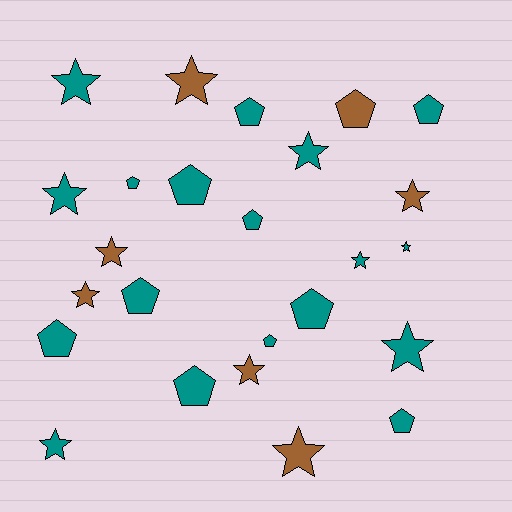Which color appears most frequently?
Teal, with 18 objects.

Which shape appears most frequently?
Star, with 13 objects.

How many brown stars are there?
There are 6 brown stars.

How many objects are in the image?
There are 25 objects.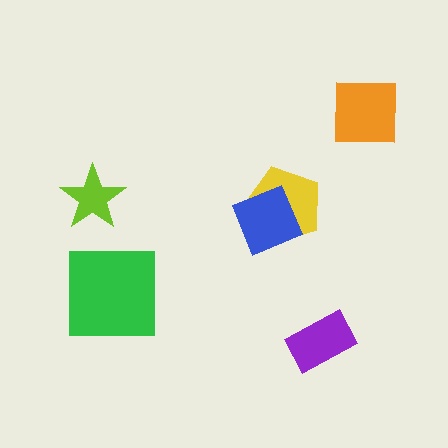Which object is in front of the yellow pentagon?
The blue square is in front of the yellow pentagon.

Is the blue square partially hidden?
No, no other shape covers it.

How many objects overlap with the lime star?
0 objects overlap with the lime star.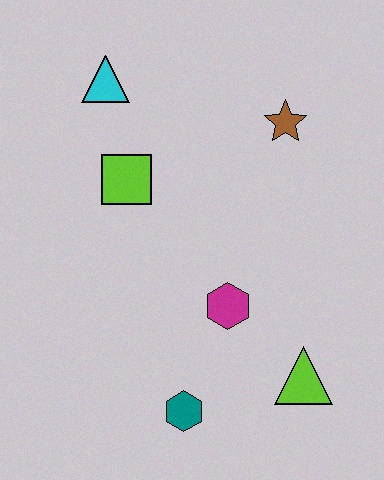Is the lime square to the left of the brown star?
Yes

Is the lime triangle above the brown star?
No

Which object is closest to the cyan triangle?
The lime square is closest to the cyan triangle.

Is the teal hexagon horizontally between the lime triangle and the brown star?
No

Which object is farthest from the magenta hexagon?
The cyan triangle is farthest from the magenta hexagon.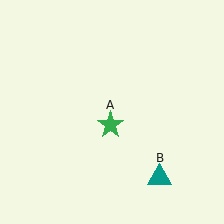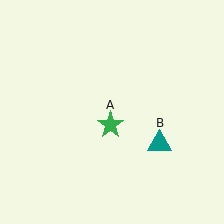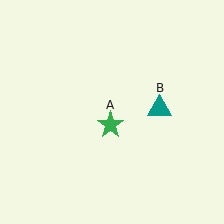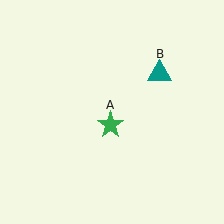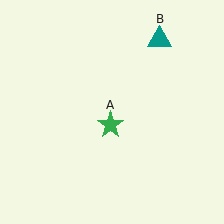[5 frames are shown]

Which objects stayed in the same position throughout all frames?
Green star (object A) remained stationary.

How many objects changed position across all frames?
1 object changed position: teal triangle (object B).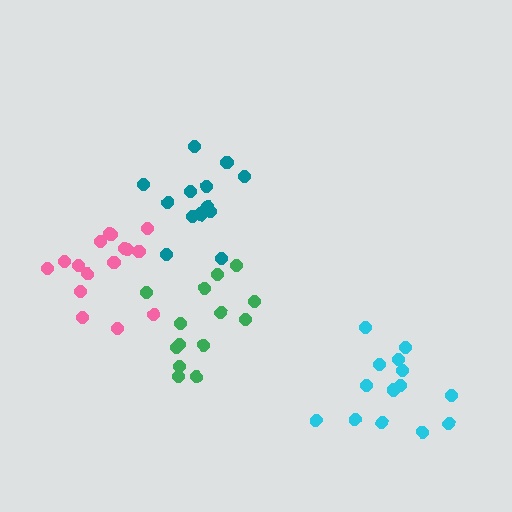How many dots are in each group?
Group 1: 14 dots, Group 2: 14 dots, Group 3: 14 dots, Group 4: 16 dots (58 total).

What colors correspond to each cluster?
The clusters are colored: teal, cyan, green, pink.